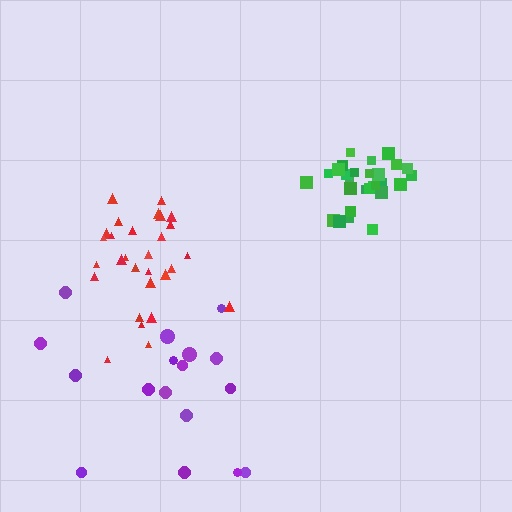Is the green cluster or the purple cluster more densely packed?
Green.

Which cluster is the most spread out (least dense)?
Purple.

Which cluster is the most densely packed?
Green.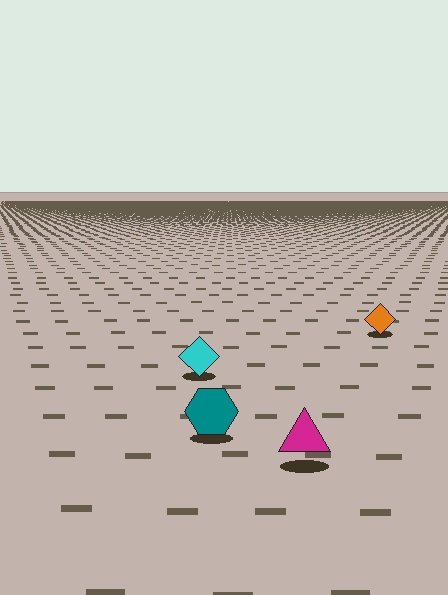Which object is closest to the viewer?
The magenta triangle is closest. The texture marks near it are larger and more spread out.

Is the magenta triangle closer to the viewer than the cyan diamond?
Yes. The magenta triangle is closer — you can tell from the texture gradient: the ground texture is coarser near it.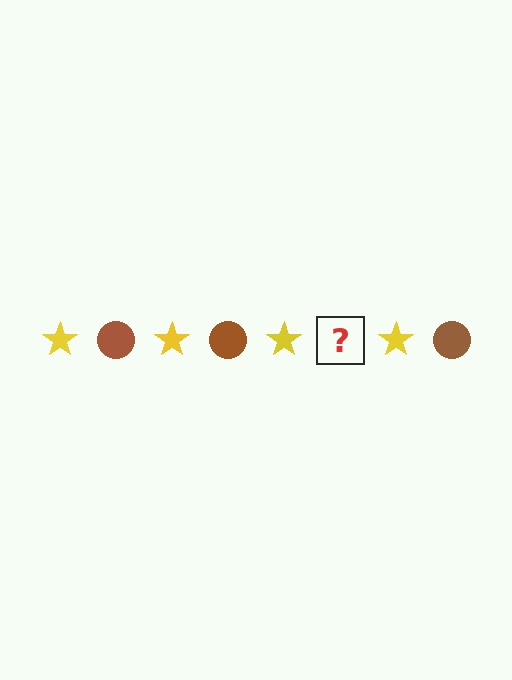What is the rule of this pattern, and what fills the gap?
The rule is that the pattern alternates between yellow star and brown circle. The gap should be filled with a brown circle.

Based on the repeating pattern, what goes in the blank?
The blank should be a brown circle.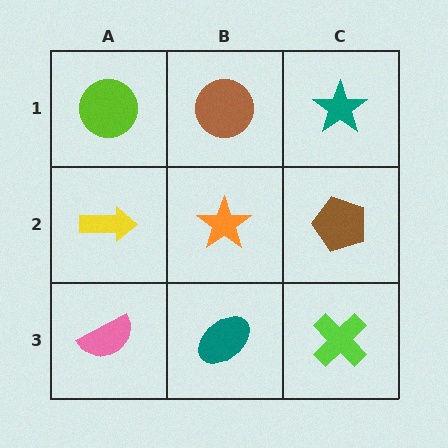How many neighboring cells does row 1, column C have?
2.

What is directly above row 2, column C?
A teal star.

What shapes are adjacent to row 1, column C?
A brown pentagon (row 2, column C), a brown circle (row 1, column B).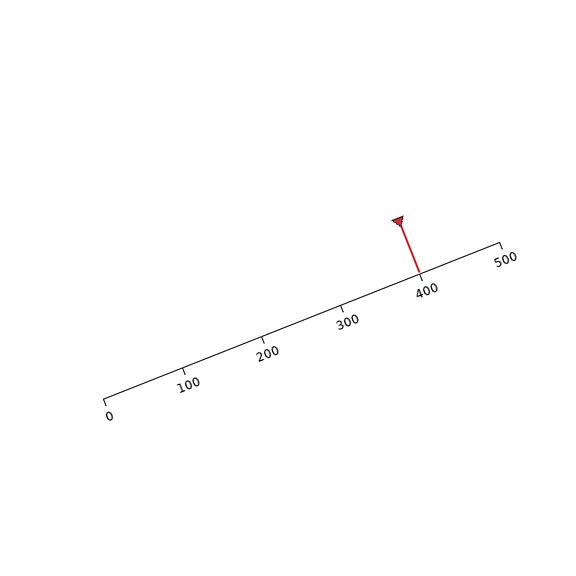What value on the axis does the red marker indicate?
The marker indicates approximately 400.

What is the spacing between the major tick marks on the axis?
The major ticks are spaced 100 apart.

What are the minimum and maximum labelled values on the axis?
The axis runs from 0 to 500.